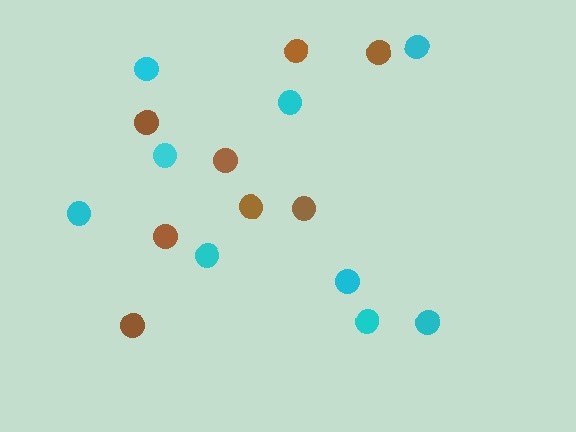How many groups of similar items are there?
There are 2 groups: one group of brown circles (8) and one group of cyan circles (9).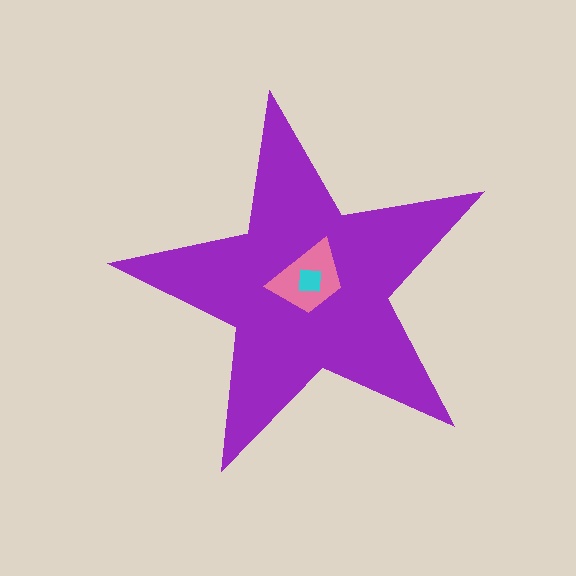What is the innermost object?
The cyan square.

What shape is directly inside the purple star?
The pink trapezoid.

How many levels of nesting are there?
3.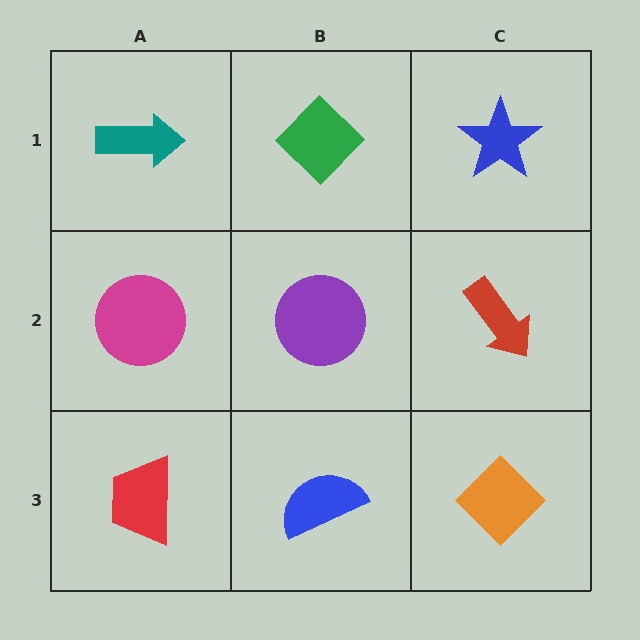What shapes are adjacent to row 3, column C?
A red arrow (row 2, column C), a blue semicircle (row 3, column B).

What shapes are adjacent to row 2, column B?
A green diamond (row 1, column B), a blue semicircle (row 3, column B), a magenta circle (row 2, column A), a red arrow (row 2, column C).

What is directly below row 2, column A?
A red trapezoid.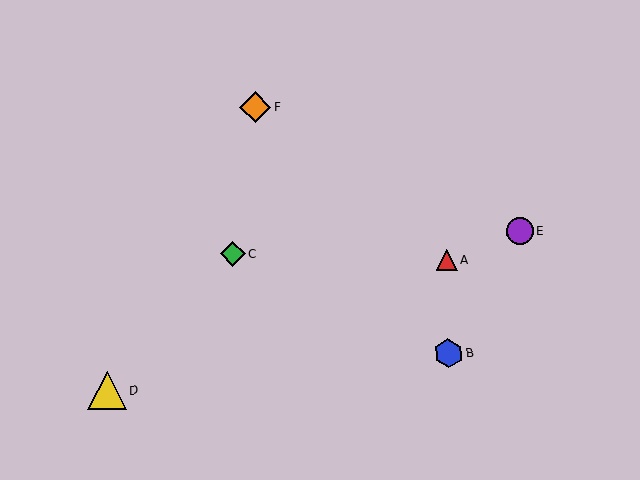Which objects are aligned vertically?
Objects A, B are aligned vertically.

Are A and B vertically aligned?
Yes, both are at x≈447.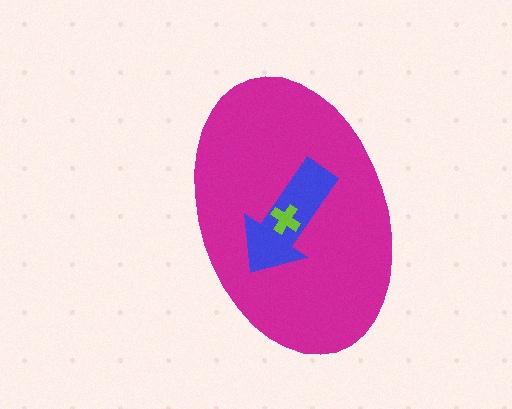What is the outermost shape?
The magenta ellipse.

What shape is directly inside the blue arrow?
The lime cross.